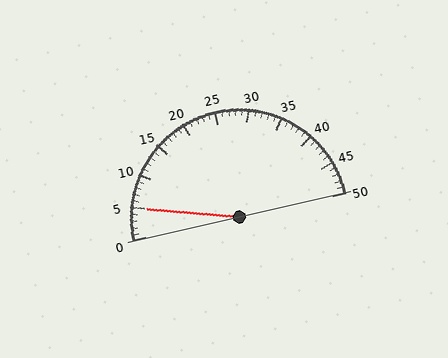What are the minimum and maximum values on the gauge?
The gauge ranges from 0 to 50.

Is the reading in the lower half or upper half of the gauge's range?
The reading is in the lower half of the range (0 to 50).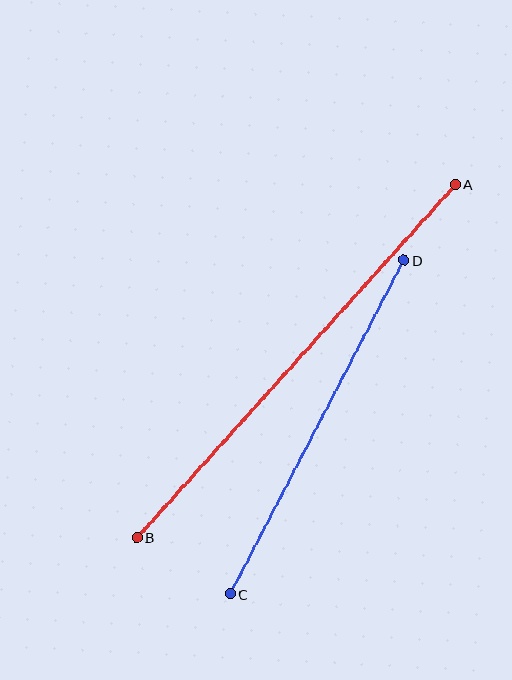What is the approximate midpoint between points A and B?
The midpoint is at approximately (296, 361) pixels.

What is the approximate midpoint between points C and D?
The midpoint is at approximately (317, 427) pixels.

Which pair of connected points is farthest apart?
Points A and B are farthest apart.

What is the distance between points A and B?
The distance is approximately 476 pixels.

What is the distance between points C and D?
The distance is approximately 377 pixels.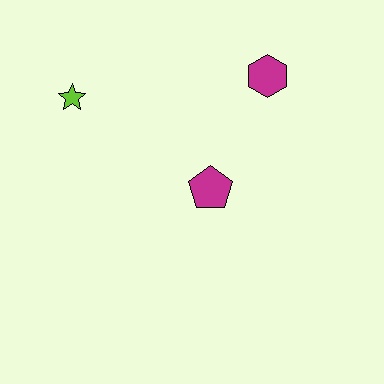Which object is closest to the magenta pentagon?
The magenta hexagon is closest to the magenta pentagon.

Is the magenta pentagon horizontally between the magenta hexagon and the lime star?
Yes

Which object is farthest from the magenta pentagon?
The lime star is farthest from the magenta pentagon.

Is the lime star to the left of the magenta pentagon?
Yes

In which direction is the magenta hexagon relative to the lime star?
The magenta hexagon is to the right of the lime star.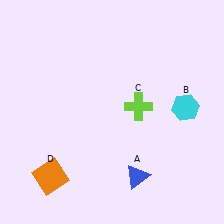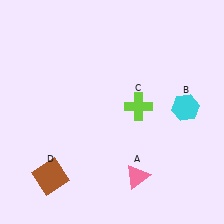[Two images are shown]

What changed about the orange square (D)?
In Image 1, D is orange. In Image 2, it changed to brown.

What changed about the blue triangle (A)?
In Image 1, A is blue. In Image 2, it changed to pink.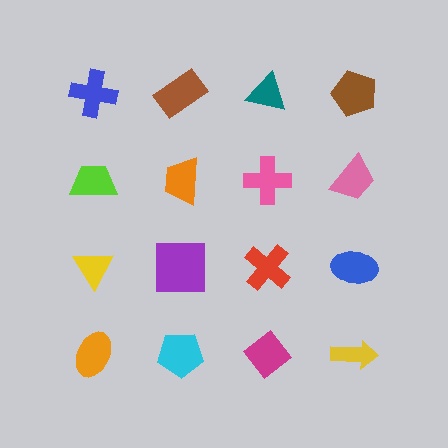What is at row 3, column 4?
A blue ellipse.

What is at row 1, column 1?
A blue cross.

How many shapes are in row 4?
4 shapes.